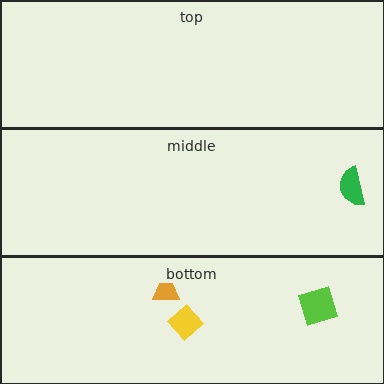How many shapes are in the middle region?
1.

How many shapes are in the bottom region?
3.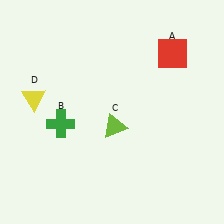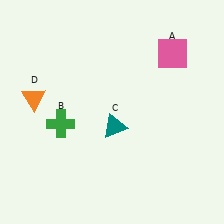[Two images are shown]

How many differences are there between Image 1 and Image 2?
There are 3 differences between the two images.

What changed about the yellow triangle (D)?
In Image 1, D is yellow. In Image 2, it changed to orange.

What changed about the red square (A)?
In Image 1, A is red. In Image 2, it changed to pink.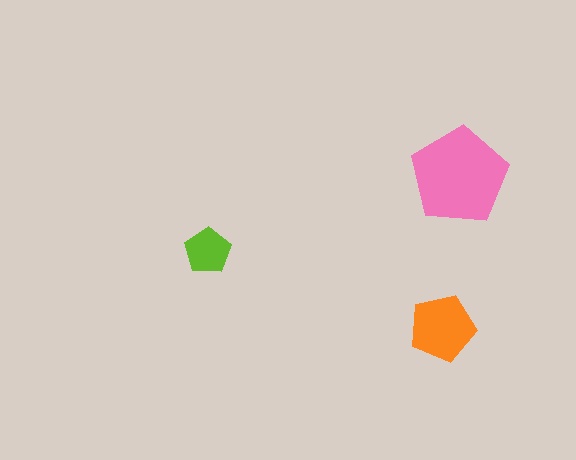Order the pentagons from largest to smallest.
the pink one, the orange one, the lime one.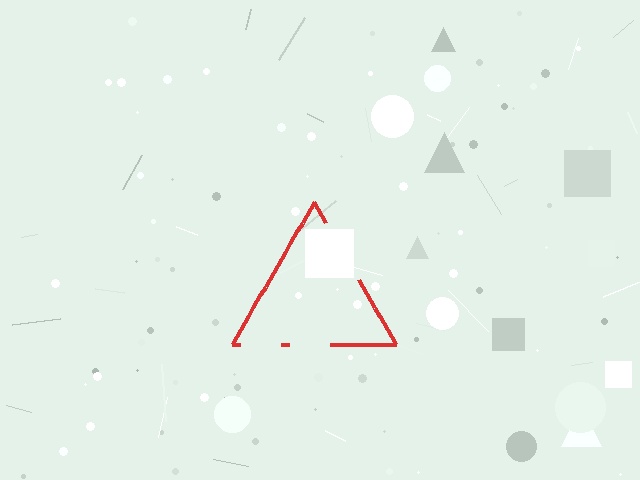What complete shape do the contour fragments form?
The contour fragments form a triangle.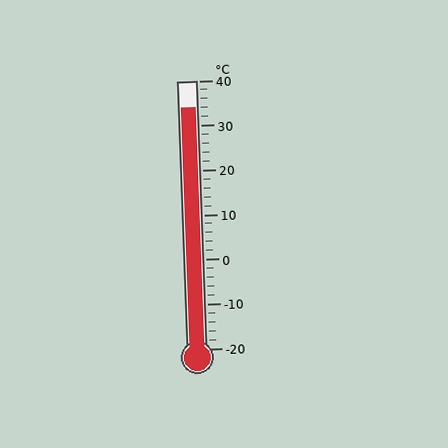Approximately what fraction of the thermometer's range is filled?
The thermometer is filled to approximately 90% of its range.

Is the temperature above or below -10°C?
The temperature is above -10°C.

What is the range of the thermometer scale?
The thermometer scale ranges from -20°C to 40°C.